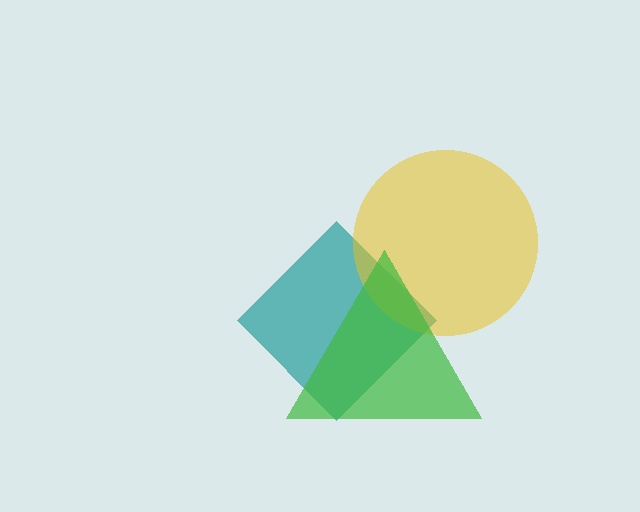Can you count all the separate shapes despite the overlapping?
Yes, there are 3 separate shapes.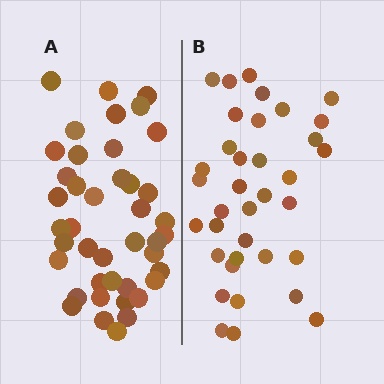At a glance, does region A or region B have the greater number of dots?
Region A (the left region) has more dots.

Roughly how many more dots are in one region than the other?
Region A has about 6 more dots than region B.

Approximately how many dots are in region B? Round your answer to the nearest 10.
About 40 dots. (The exact count is 36, which rounds to 40.)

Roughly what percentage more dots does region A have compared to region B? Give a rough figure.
About 15% more.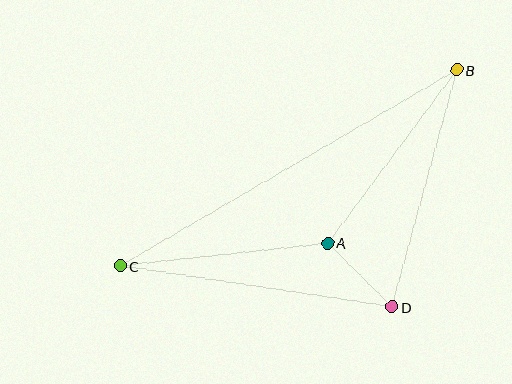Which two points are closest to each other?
Points A and D are closest to each other.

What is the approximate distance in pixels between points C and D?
The distance between C and D is approximately 275 pixels.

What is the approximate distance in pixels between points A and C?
The distance between A and C is approximately 209 pixels.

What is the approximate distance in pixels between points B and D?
The distance between B and D is approximately 246 pixels.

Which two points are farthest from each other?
Points B and C are farthest from each other.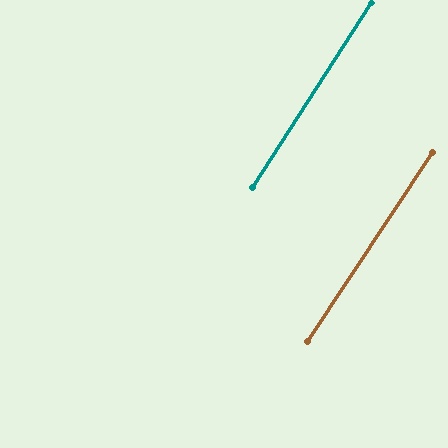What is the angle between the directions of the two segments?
Approximately 1 degree.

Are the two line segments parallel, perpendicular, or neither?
Parallel — their directions differ by only 1.1°.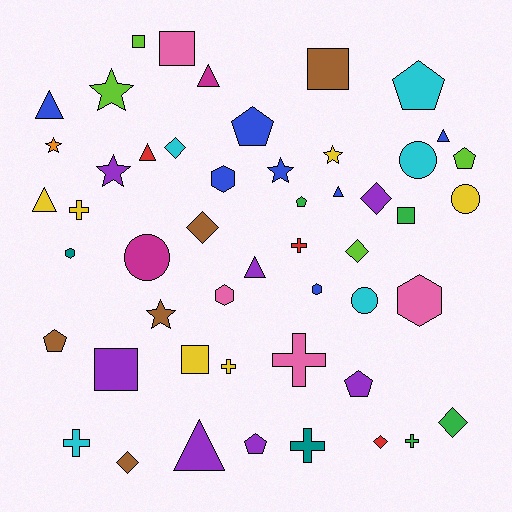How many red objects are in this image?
There are 3 red objects.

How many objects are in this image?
There are 50 objects.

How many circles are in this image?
There are 4 circles.